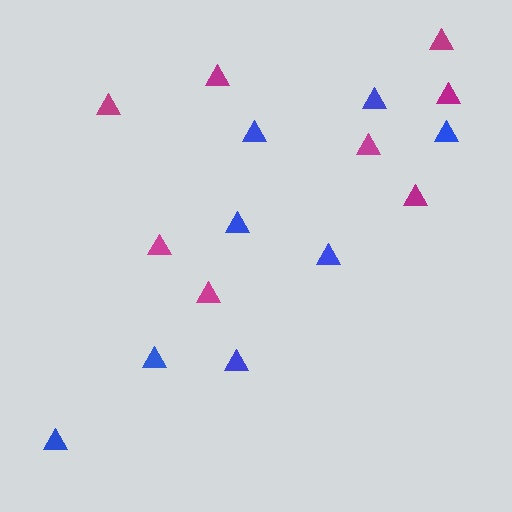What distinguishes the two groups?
There are 2 groups: one group of blue triangles (8) and one group of magenta triangles (8).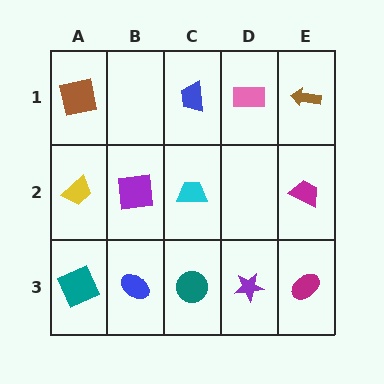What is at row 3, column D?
A purple star.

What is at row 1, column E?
A brown arrow.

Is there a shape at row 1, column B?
No, that cell is empty.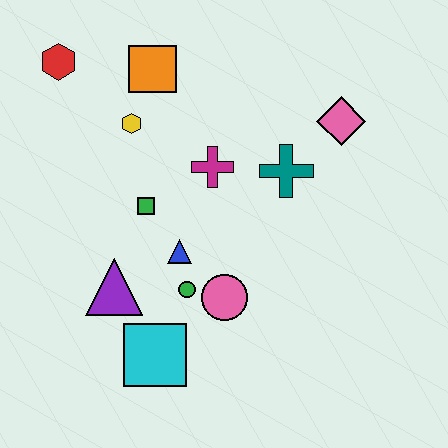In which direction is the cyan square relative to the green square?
The cyan square is below the green square.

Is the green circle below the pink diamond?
Yes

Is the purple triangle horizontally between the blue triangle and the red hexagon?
Yes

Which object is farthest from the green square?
The pink diamond is farthest from the green square.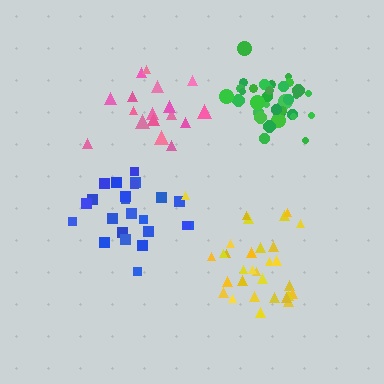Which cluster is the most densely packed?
Green.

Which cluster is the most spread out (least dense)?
Pink.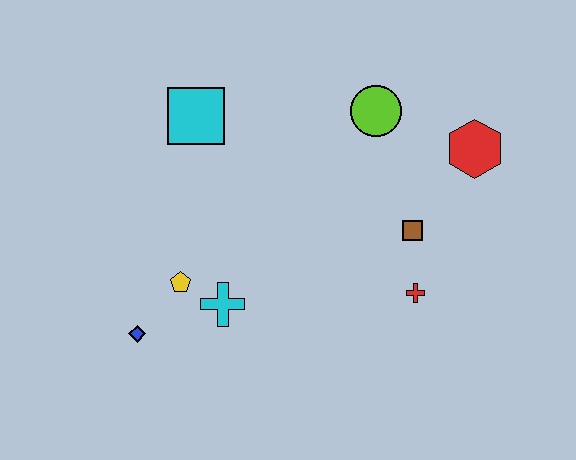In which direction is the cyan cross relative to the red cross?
The cyan cross is to the left of the red cross.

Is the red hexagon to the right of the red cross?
Yes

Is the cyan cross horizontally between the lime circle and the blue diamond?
Yes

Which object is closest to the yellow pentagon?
The cyan cross is closest to the yellow pentagon.